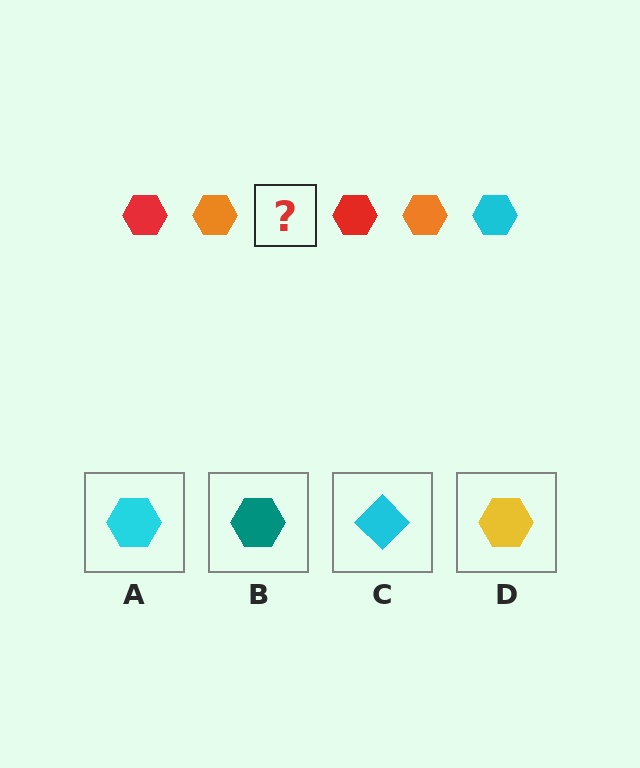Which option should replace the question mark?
Option A.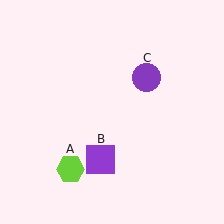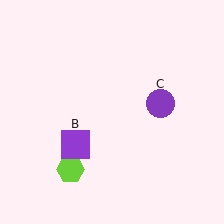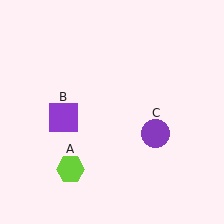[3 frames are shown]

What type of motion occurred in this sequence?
The purple square (object B), purple circle (object C) rotated clockwise around the center of the scene.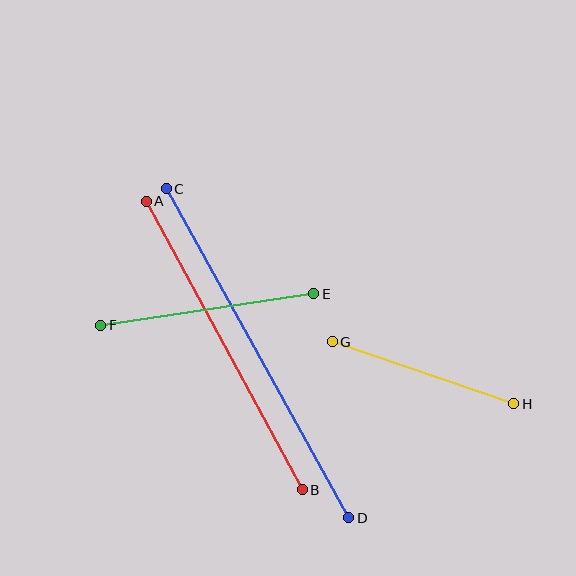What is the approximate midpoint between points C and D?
The midpoint is at approximately (257, 353) pixels.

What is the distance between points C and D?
The distance is approximately 376 pixels.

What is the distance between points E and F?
The distance is approximately 216 pixels.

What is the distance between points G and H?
The distance is approximately 192 pixels.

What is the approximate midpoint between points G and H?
The midpoint is at approximately (423, 373) pixels.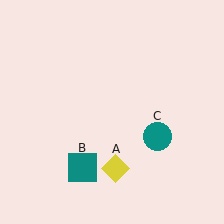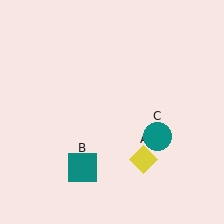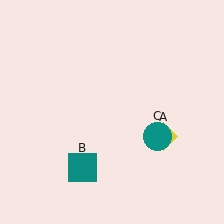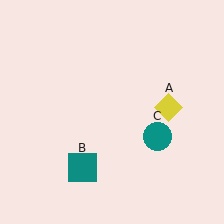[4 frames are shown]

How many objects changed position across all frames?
1 object changed position: yellow diamond (object A).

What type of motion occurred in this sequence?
The yellow diamond (object A) rotated counterclockwise around the center of the scene.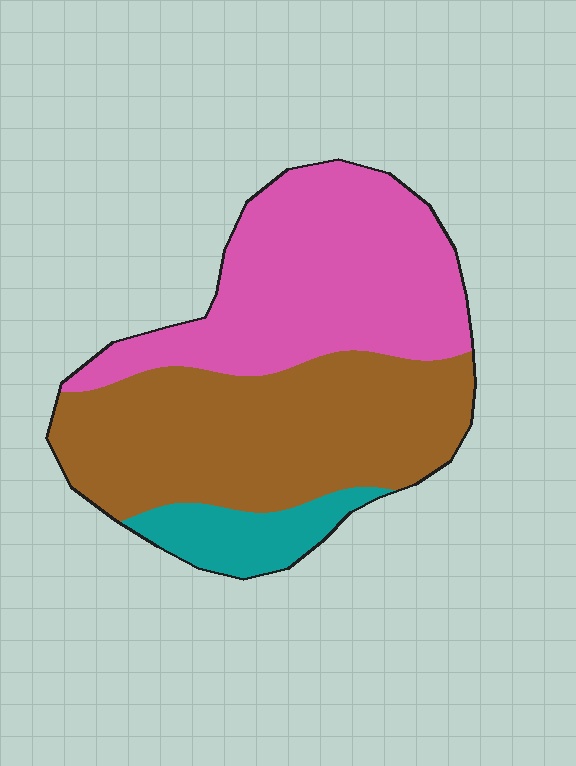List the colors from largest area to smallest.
From largest to smallest: brown, pink, teal.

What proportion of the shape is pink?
Pink takes up about two fifths (2/5) of the shape.